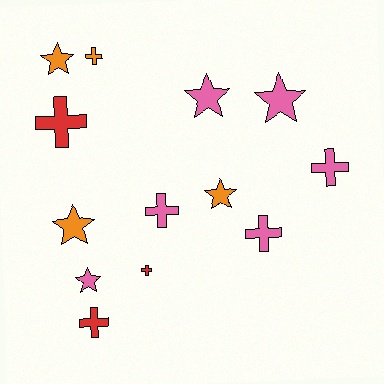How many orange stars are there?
There are 3 orange stars.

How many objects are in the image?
There are 13 objects.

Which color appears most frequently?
Pink, with 6 objects.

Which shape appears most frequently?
Cross, with 7 objects.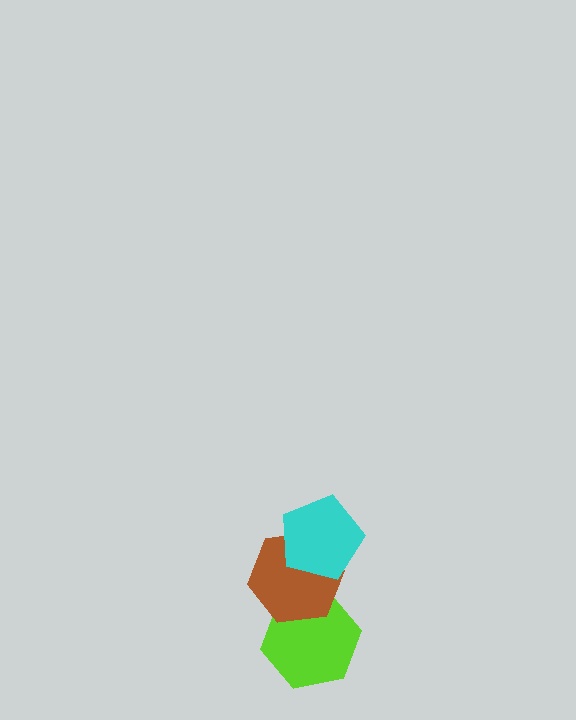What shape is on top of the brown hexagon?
The cyan pentagon is on top of the brown hexagon.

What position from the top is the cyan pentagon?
The cyan pentagon is 1st from the top.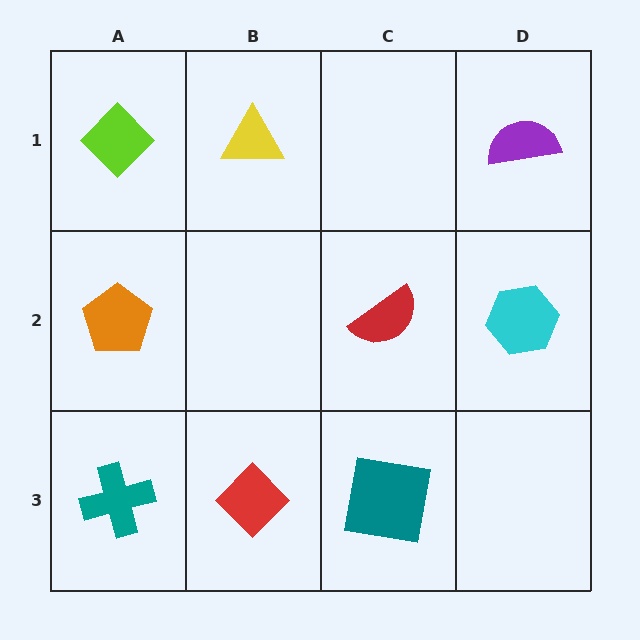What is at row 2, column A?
An orange pentagon.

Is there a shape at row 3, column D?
No, that cell is empty.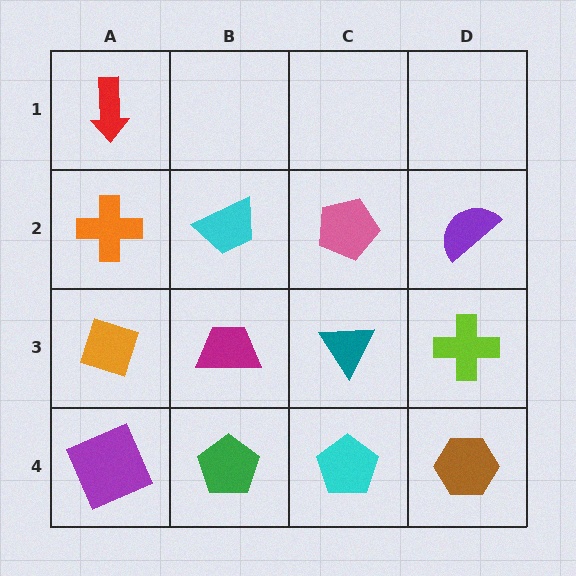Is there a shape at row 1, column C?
No, that cell is empty.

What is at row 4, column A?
A purple square.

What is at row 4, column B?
A green pentagon.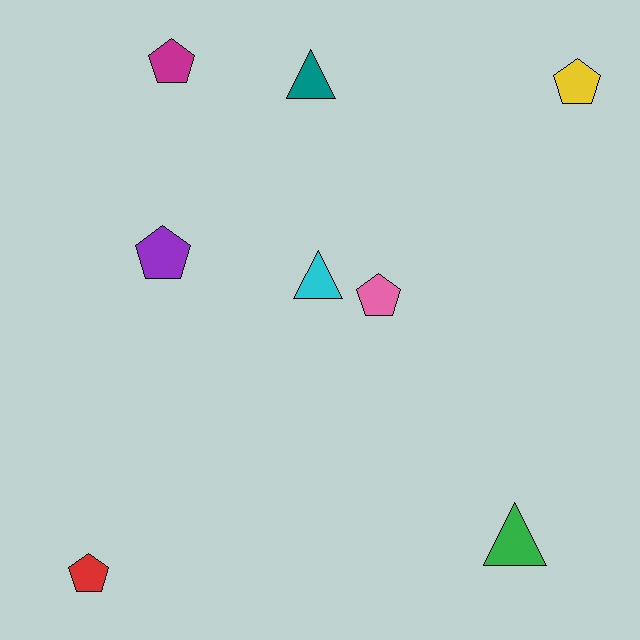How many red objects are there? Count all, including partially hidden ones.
There is 1 red object.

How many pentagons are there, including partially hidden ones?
There are 5 pentagons.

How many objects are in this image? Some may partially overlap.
There are 8 objects.